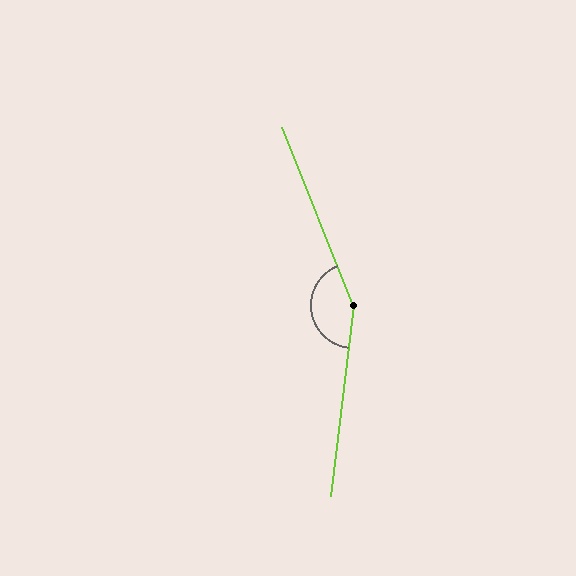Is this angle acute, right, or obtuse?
It is obtuse.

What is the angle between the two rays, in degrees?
Approximately 151 degrees.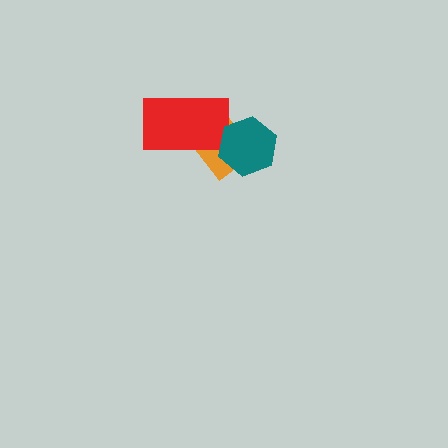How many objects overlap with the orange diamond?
2 objects overlap with the orange diamond.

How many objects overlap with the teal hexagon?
2 objects overlap with the teal hexagon.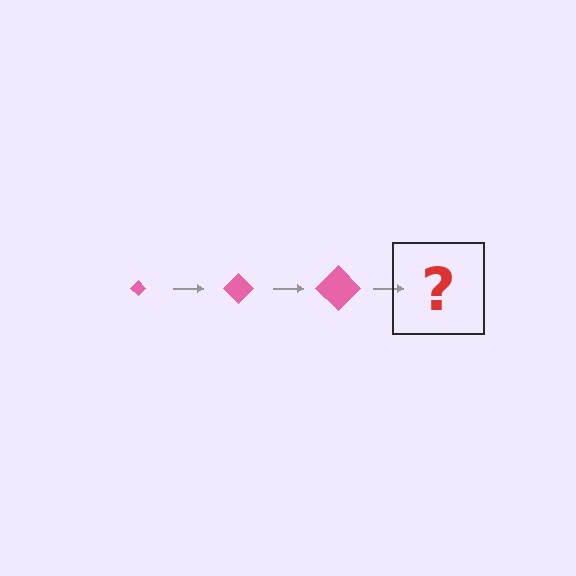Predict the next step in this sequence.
The next step is a pink diamond, larger than the previous one.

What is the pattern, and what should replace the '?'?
The pattern is that the diamond gets progressively larger each step. The '?' should be a pink diamond, larger than the previous one.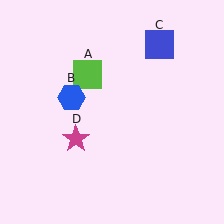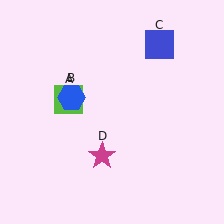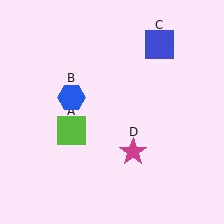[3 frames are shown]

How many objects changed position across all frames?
2 objects changed position: lime square (object A), magenta star (object D).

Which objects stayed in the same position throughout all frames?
Blue hexagon (object B) and blue square (object C) remained stationary.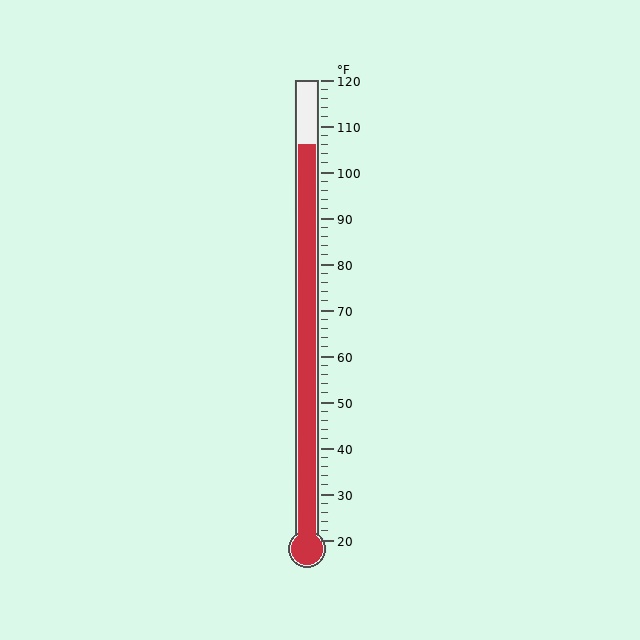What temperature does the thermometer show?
The thermometer shows approximately 106°F.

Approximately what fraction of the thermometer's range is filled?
The thermometer is filled to approximately 85% of its range.